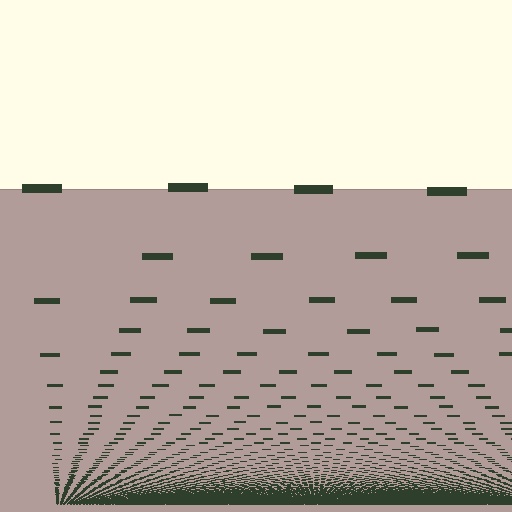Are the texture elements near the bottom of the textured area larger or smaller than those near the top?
Smaller. The gradient is inverted — elements near the bottom are smaller and denser.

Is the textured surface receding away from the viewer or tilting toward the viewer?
The surface appears to tilt toward the viewer. Texture elements get larger and sparser toward the top.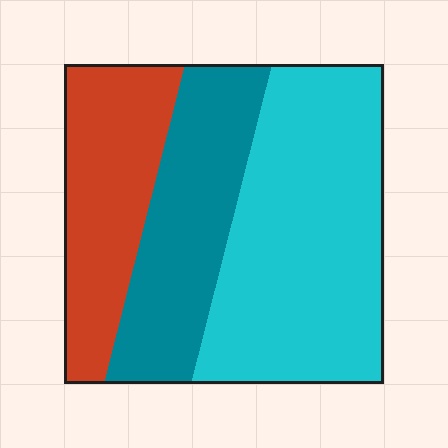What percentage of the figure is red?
Red covers 25% of the figure.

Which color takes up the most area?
Cyan, at roughly 50%.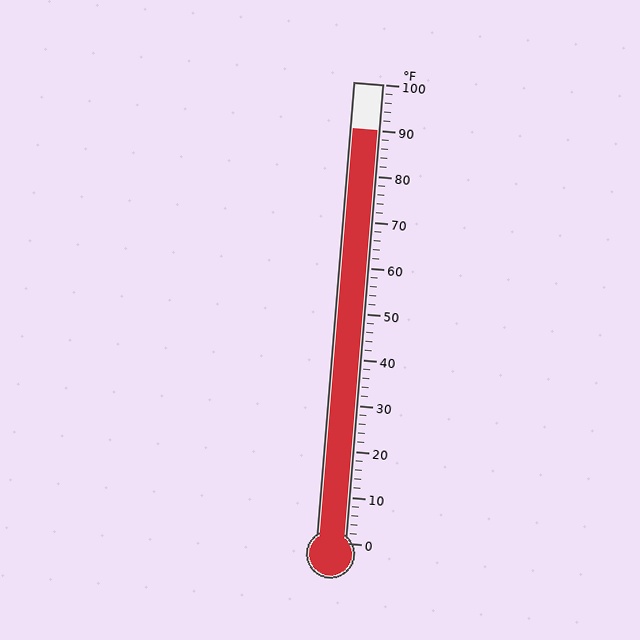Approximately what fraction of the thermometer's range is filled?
The thermometer is filled to approximately 90% of its range.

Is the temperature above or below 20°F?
The temperature is above 20°F.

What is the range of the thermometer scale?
The thermometer scale ranges from 0°F to 100°F.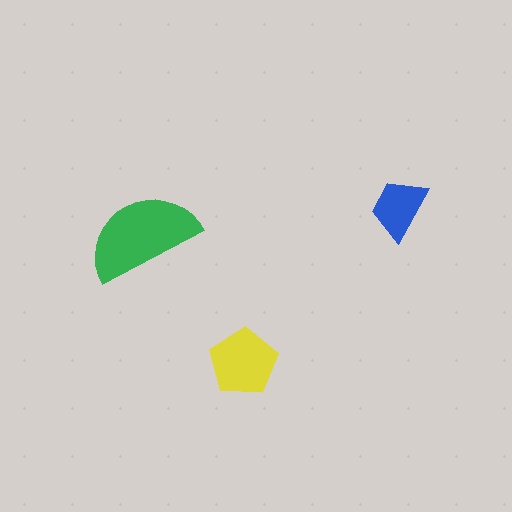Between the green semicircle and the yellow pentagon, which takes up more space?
The green semicircle.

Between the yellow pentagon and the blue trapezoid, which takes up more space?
The yellow pentagon.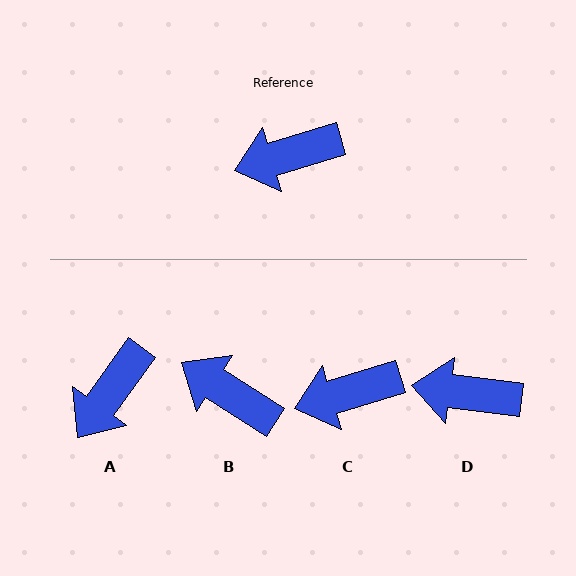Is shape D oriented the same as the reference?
No, it is off by about 24 degrees.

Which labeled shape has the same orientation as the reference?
C.